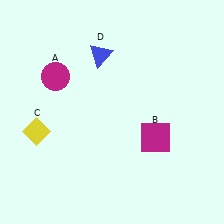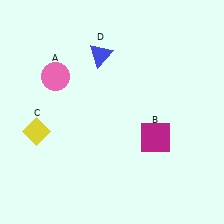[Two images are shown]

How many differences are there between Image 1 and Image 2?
There is 1 difference between the two images.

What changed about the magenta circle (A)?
In Image 1, A is magenta. In Image 2, it changed to pink.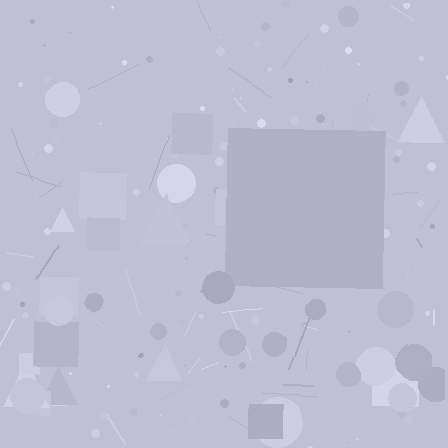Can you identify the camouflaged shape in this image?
The camouflaged shape is a square.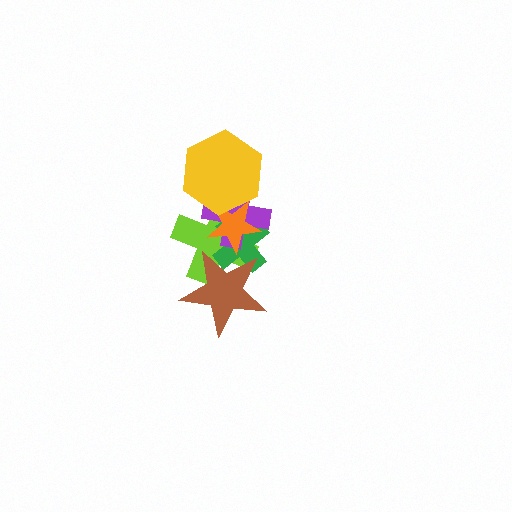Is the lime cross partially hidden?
Yes, it is partially covered by another shape.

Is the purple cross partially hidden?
Yes, it is partially covered by another shape.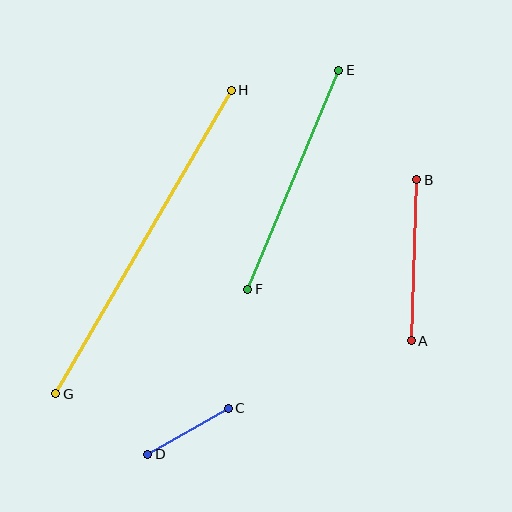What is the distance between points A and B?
The distance is approximately 161 pixels.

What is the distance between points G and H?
The distance is approximately 351 pixels.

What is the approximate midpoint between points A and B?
The midpoint is at approximately (414, 260) pixels.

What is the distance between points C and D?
The distance is approximately 92 pixels.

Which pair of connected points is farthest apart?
Points G and H are farthest apart.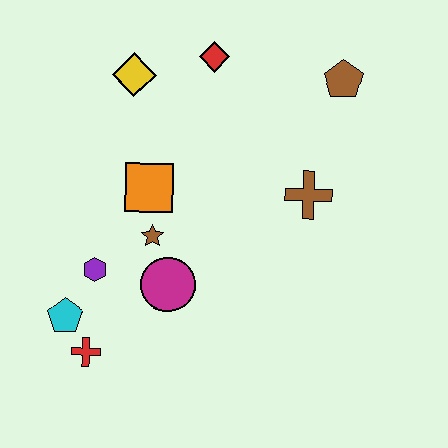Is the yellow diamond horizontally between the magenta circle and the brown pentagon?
No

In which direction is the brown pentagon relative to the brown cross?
The brown pentagon is above the brown cross.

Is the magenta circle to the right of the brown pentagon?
No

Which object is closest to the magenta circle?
The brown star is closest to the magenta circle.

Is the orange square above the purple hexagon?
Yes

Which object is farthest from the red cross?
The brown pentagon is farthest from the red cross.